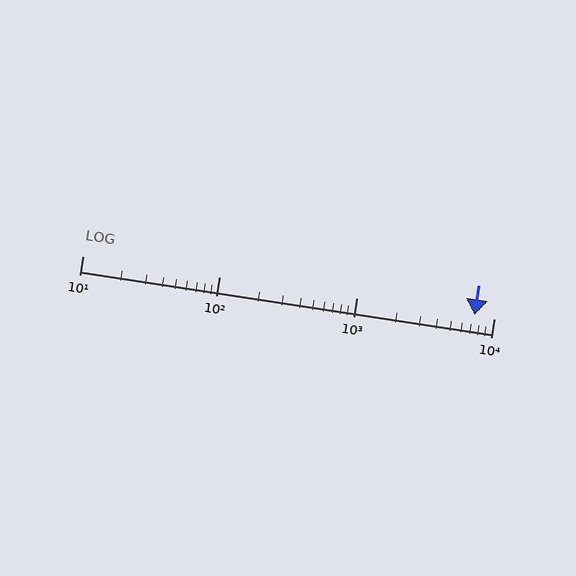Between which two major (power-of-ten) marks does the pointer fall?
The pointer is between 1000 and 10000.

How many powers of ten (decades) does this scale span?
The scale spans 3 decades, from 10 to 10000.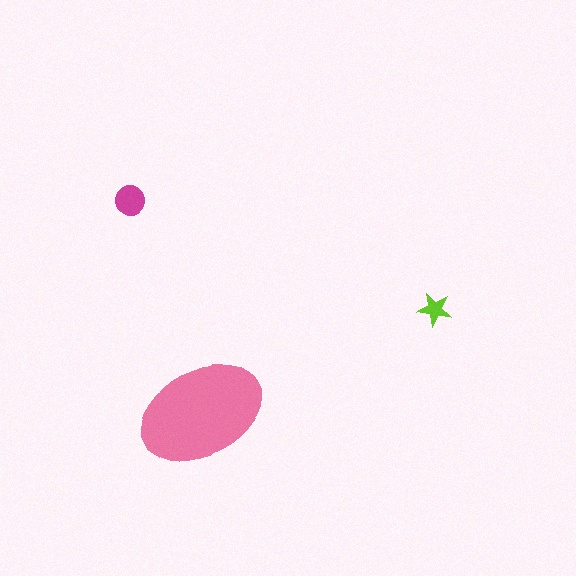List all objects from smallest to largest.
The lime star, the magenta circle, the pink ellipse.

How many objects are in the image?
There are 3 objects in the image.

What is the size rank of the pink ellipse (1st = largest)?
1st.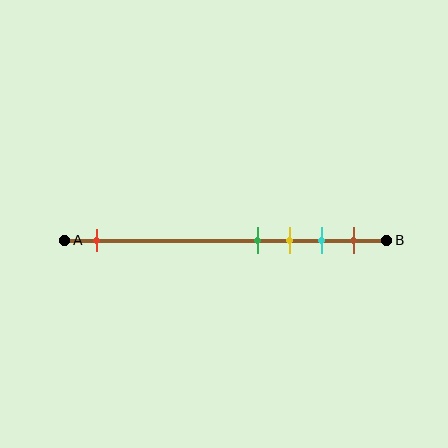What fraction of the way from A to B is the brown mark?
The brown mark is approximately 90% (0.9) of the way from A to B.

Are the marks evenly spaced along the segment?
No, the marks are not evenly spaced.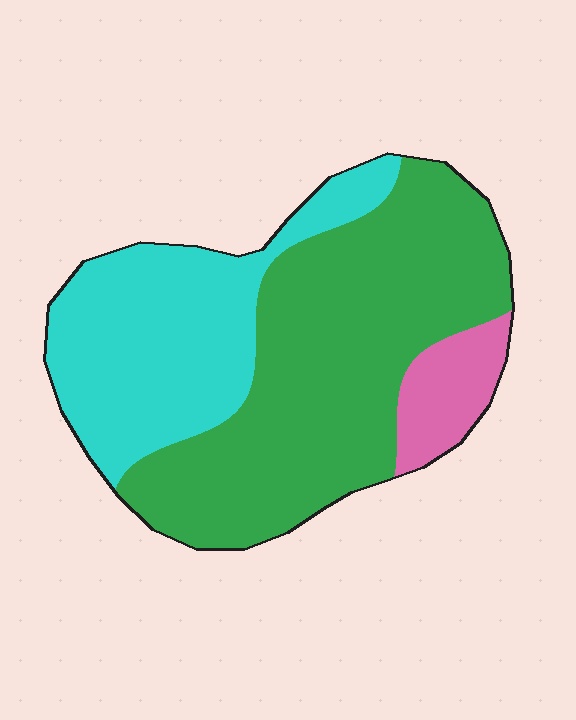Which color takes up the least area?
Pink, at roughly 10%.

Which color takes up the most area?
Green, at roughly 55%.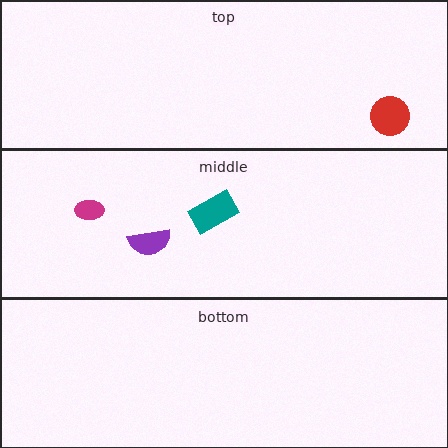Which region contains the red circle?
The top region.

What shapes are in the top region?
The red circle.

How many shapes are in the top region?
1.